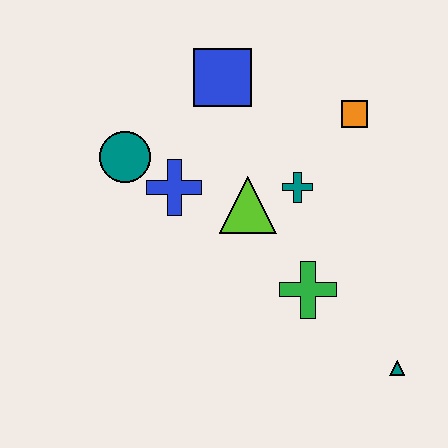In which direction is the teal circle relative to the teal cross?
The teal circle is to the left of the teal cross.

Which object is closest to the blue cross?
The teal circle is closest to the blue cross.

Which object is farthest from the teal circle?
The teal triangle is farthest from the teal circle.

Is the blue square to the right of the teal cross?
No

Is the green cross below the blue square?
Yes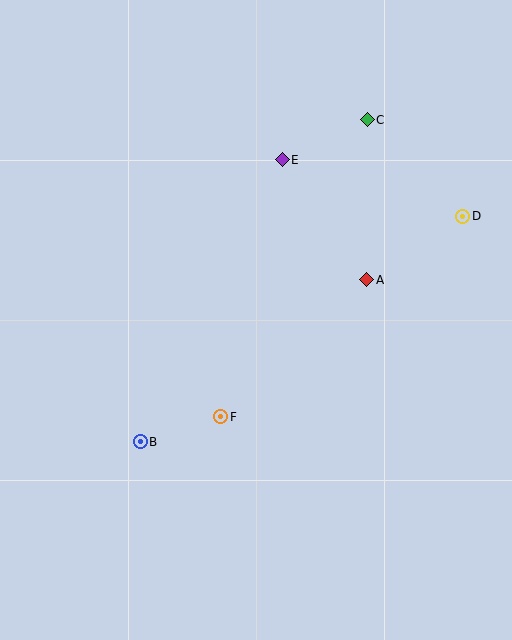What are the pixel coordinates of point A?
Point A is at (367, 280).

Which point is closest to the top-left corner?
Point E is closest to the top-left corner.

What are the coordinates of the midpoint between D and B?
The midpoint between D and B is at (301, 329).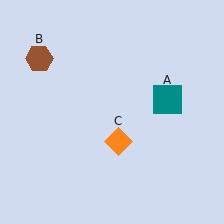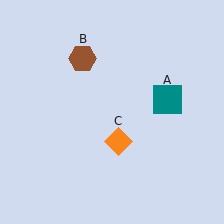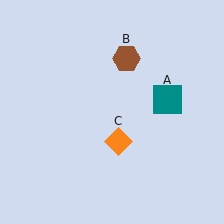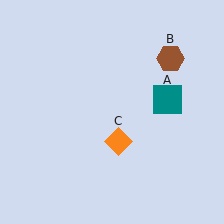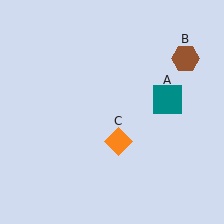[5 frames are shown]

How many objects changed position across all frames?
1 object changed position: brown hexagon (object B).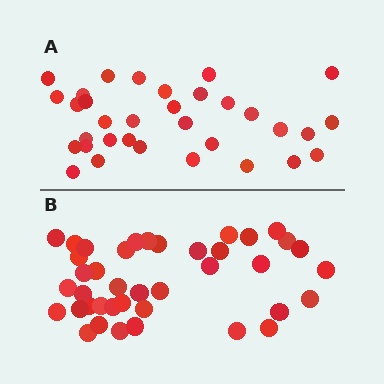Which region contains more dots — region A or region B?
Region B (the bottom region) has more dots.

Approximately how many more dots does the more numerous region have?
Region B has roughly 8 or so more dots than region A.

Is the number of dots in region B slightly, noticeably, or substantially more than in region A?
Region B has only slightly more — the two regions are fairly close. The ratio is roughly 1.2 to 1.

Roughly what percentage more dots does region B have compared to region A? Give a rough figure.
About 20% more.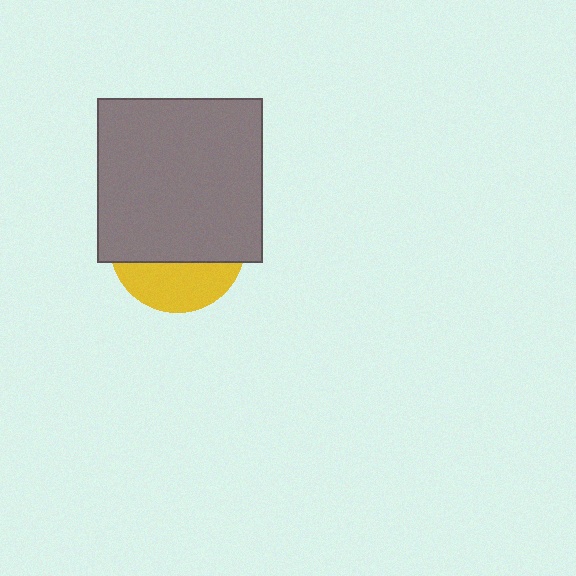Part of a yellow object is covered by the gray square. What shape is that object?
It is a circle.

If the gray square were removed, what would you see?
You would see the complete yellow circle.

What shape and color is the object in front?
The object in front is a gray square.